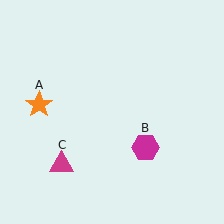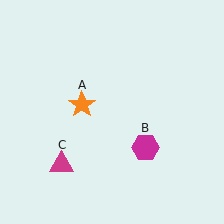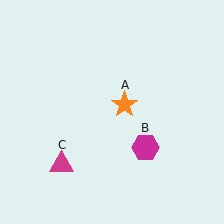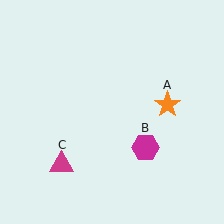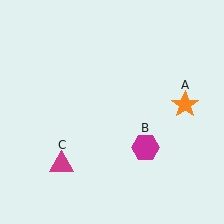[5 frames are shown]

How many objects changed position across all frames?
1 object changed position: orange star (object A).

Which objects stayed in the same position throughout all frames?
Magenta hexagon (object B) and magenta triangle (object C) remained stationary.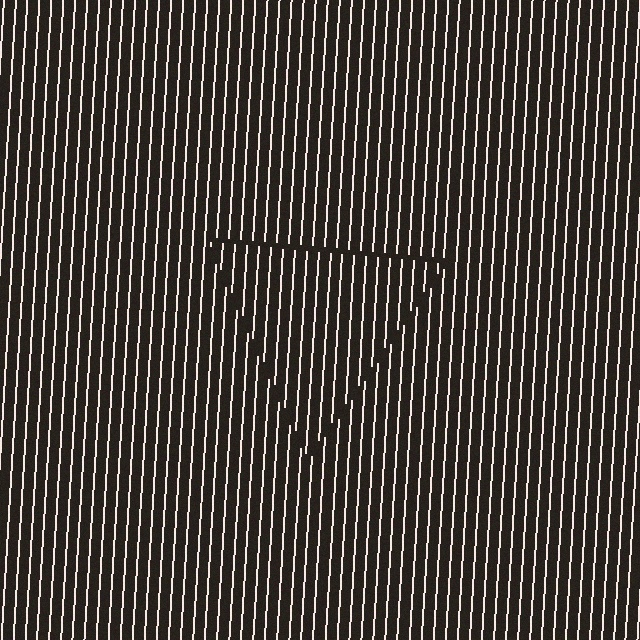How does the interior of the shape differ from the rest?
The interior of the shape contains the same grating, shifted by half a period — the contour is defined by the phase discontinuity where line-ends from the inner and outer gratings abut.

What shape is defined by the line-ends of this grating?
An illusory triangle. The interior of the shape contains the same grating, shifted by half a period — the contour is defined by the phase discontinuity where line-ends from the inner and outer gratings abut.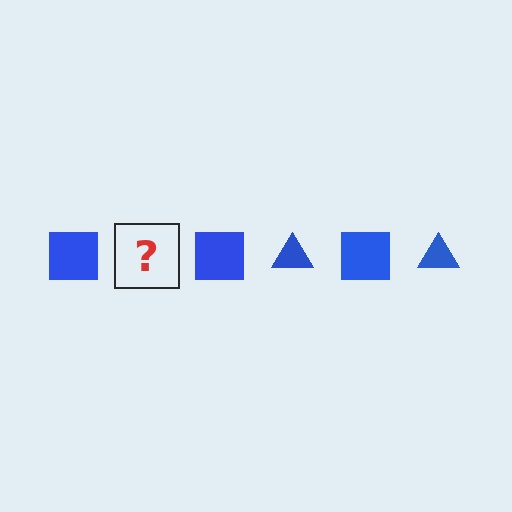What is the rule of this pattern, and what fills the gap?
The rule is that the pattern cycles through square, triangle shapes in blue. The gap should be filled with a blue triangle.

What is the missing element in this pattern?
The missing element is a blue triangle.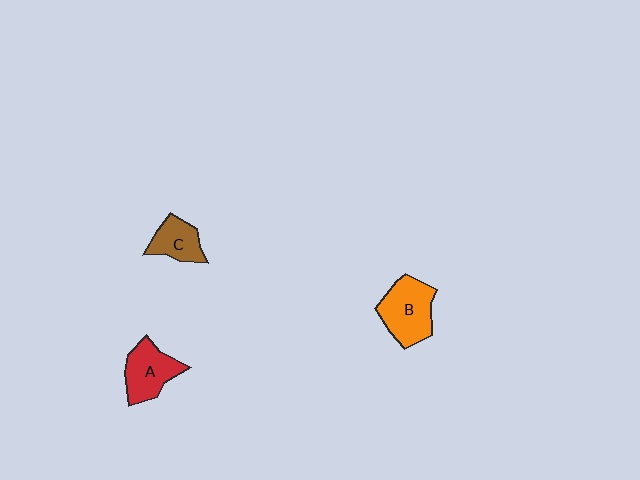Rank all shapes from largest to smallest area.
From largest to smallest: B (orange), A (red), C (brown).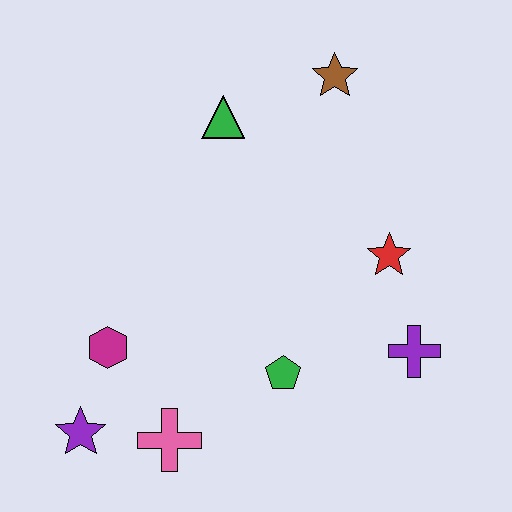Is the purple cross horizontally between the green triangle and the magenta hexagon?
No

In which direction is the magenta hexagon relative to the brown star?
The magenta hexagon is below the brown star.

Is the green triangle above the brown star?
No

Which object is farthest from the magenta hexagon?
The brown star is farthest from the magenta hexagon.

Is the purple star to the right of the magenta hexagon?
No